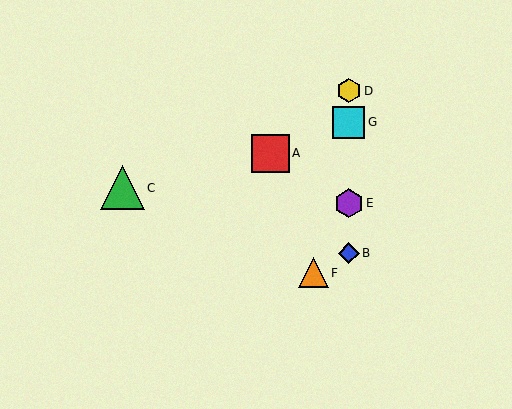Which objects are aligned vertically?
Objects B, D, E, G are aligned vertically.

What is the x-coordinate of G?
Object G is at x≈349.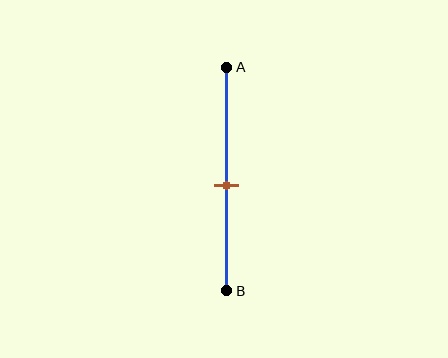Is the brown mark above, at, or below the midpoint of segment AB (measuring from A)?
The brown mark is below the midpoint of segment AB.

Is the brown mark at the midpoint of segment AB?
No, the mark is at about 55% from A, not at the 50% midpoint.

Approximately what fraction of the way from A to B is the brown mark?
The brown mark is approximately 55% of the way from A to B.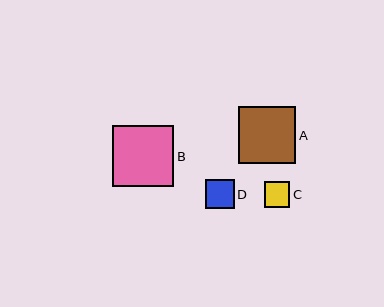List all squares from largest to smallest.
From largest to smallest: B, A, D, C.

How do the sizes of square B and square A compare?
Square B and square A are approximately the same size.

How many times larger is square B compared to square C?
Square B is approximately 2.4 times the size of square C.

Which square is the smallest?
Square C is the smallest with a size of approximately 26 pixels.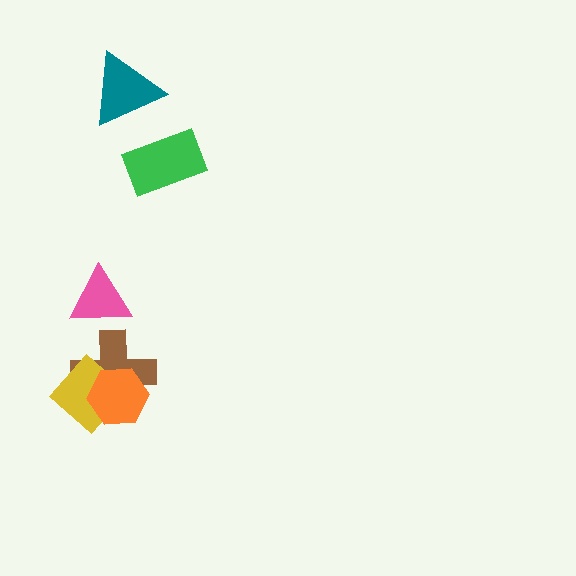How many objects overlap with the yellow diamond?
2 objects overlap with the yellow diamond.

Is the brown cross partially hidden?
Yes, it is partially covered by another shape.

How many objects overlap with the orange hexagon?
2 objects overlap with the orange hexagon.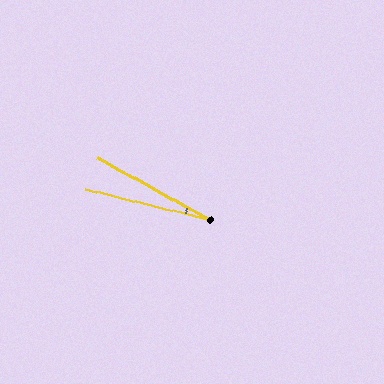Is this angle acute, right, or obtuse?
It is acute.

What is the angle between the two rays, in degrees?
Approximately 15 degrees.